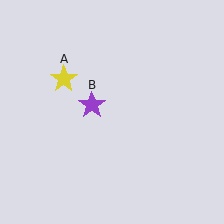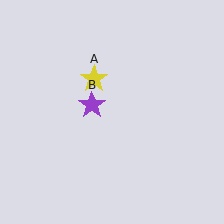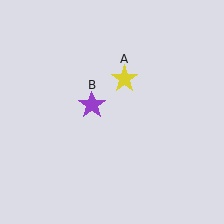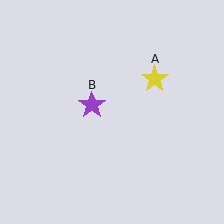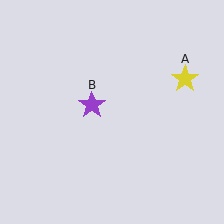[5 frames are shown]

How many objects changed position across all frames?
1 object changed position: yellow star (object A).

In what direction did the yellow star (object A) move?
The yellow star (object A) moved right.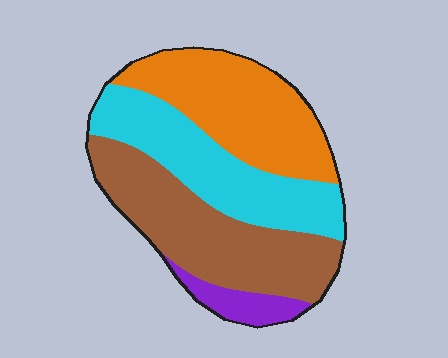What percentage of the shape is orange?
Orange covers 30% of the shape.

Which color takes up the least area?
Purple, at roughly 5%.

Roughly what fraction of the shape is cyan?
Cyan takes up about one quarter (1/4) of the shape.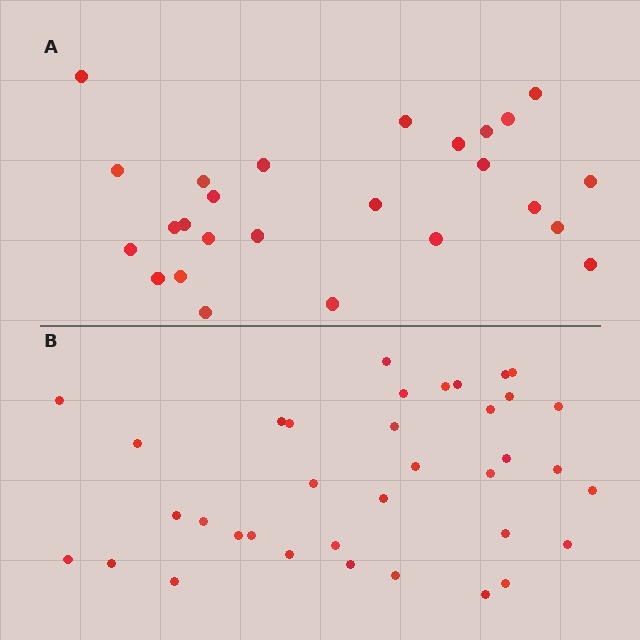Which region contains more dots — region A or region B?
Region B (the bottom region) has more dots.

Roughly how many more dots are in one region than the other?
Region B has roughly 10 or so more dots than region A.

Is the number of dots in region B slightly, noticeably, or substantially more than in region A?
Region B has noticeably more, but not dramatically so. The ratio is roughly 1.4 to 1.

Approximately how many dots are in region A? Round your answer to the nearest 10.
About 30 dots. (The exact count is 26, which rounds to 30.)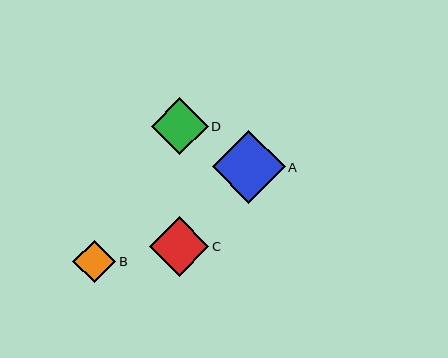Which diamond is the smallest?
Diamond B is the smallest with a size of approximately 43 pixels.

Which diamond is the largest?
Diamond A is the largest with a size of approximately 72 pixels.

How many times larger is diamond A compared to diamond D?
Diamond A is approximately 1.3 times the size of diamond D.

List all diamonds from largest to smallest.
From largest to smallest: A, C, D, B.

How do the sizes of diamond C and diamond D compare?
Diamond C and diamond D are approximately the same size.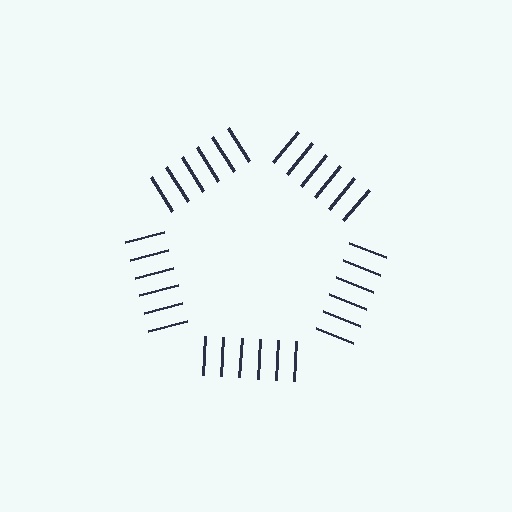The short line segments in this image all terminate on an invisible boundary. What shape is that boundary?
An illusory pentagon — the line segments terminate on its edges but no continuous stroke is drawn.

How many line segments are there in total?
30 — 6 along each of the 5 edges.